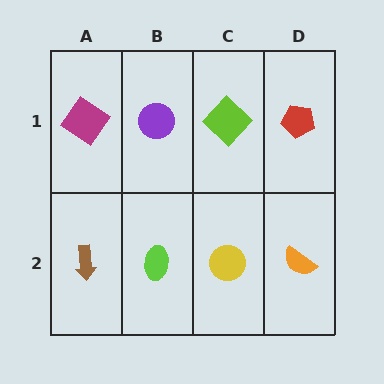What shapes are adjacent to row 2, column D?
A red pentagon (row 1, column D), a yellow circle (row 2, column C).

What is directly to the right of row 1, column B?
A lime diamond.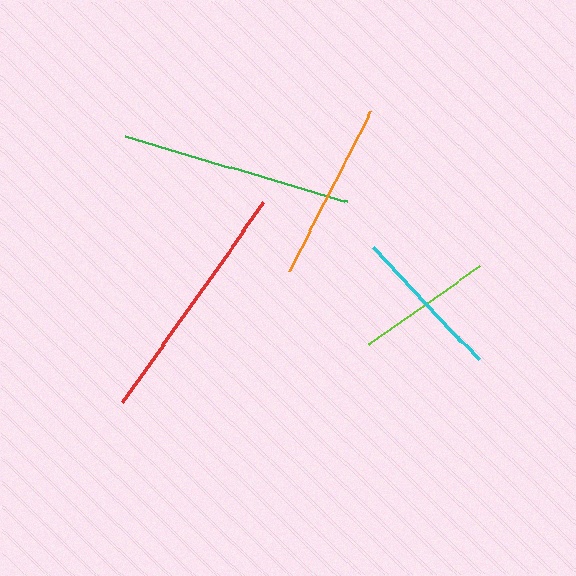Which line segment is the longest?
The red line is the longest at approximately 246 pixels.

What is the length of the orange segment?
The orange segment is approximately 179 pixels long.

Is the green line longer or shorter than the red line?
The red line is longer than the green line.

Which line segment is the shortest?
The lime line is the shortest at approximately 137 pixels.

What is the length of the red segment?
The red segment is approximately 246 pixels long.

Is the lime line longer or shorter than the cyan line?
The cyan line is longer than the lime line.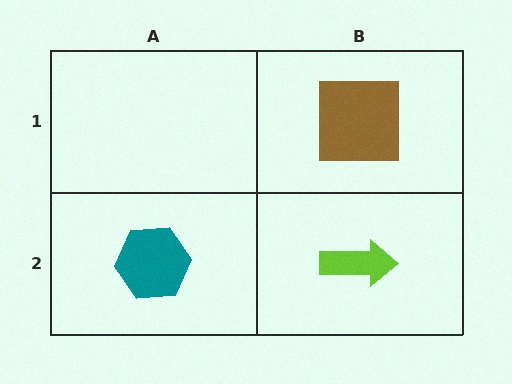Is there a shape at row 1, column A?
No, that cell is empty.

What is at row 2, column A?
A teal hexagon.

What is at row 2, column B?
A lime arrow.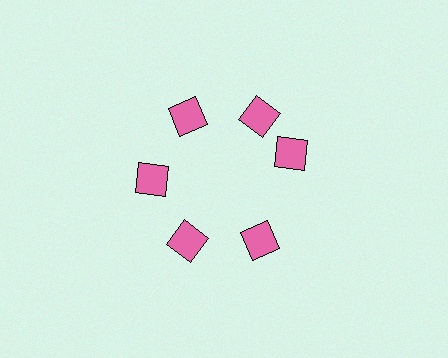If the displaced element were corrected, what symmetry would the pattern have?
It would have 6-fold rotational symmetry — the pattern would map onto itself every 60 degrees.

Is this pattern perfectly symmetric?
No. The 6 pink squares are arranged in a ring, but one element near the 3 o'clock position is rotated out of alignment along the ring, breaking the 6-fold rotational symmetry.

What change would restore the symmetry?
The symmetry would be restored by rotating it back into even spacing with its neighbors so that all 6 squares sit at equal angles and equal distance from the center.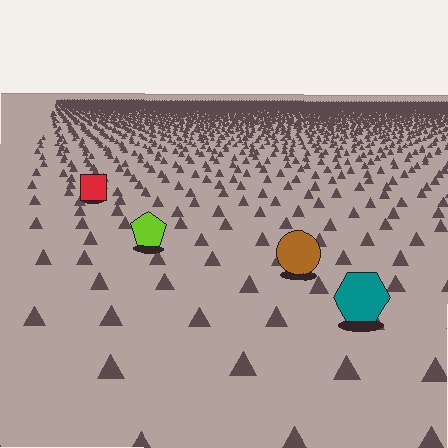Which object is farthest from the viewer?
The red square is farthest from the viewer. It appears smaller and the ground texture around it is denser.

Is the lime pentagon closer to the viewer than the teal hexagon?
No. The teal hexagon is closer — you can tell from the texture gradient: the ground texture is coarser near it.